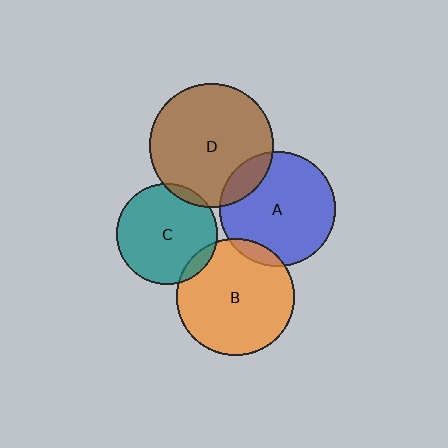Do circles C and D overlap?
Yes.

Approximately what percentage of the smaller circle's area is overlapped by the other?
Approximately 5%.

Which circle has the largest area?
Circle D (brown).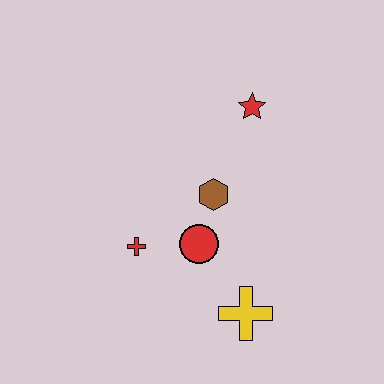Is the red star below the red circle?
No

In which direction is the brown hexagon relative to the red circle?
The brown hexagon is above the red circle.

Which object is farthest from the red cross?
The red star is farthest from the red cross.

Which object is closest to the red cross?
The red circle is closest to the red cross.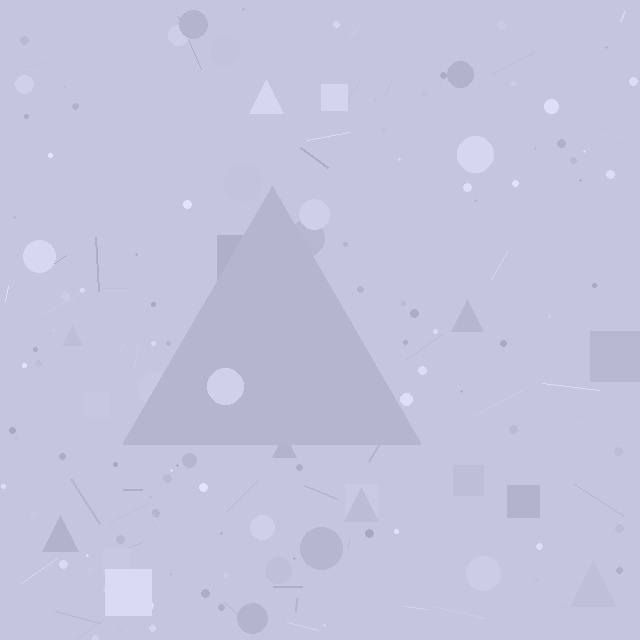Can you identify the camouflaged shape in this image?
The camouflaged shape is a triangle.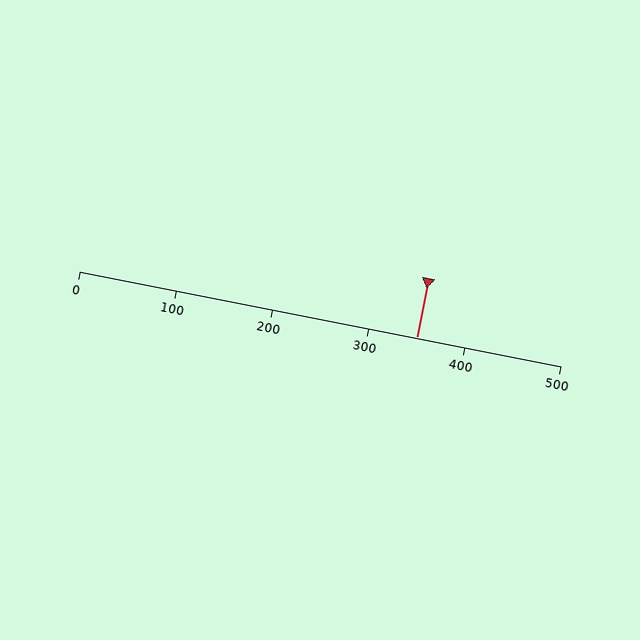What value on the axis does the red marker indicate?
The marker indicates approximately 350.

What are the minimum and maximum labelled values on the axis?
The axis runs from 0 to 500.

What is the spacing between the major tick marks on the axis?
The major ticks are spaced 100 apart.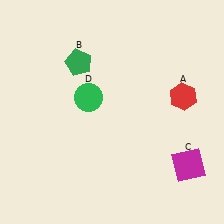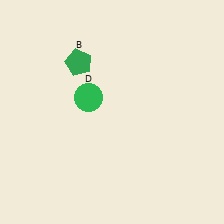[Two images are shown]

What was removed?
The red hexagon (A), the magenta square (C) were removed in Image 2.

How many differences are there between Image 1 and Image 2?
There are 2 differences between the two images.